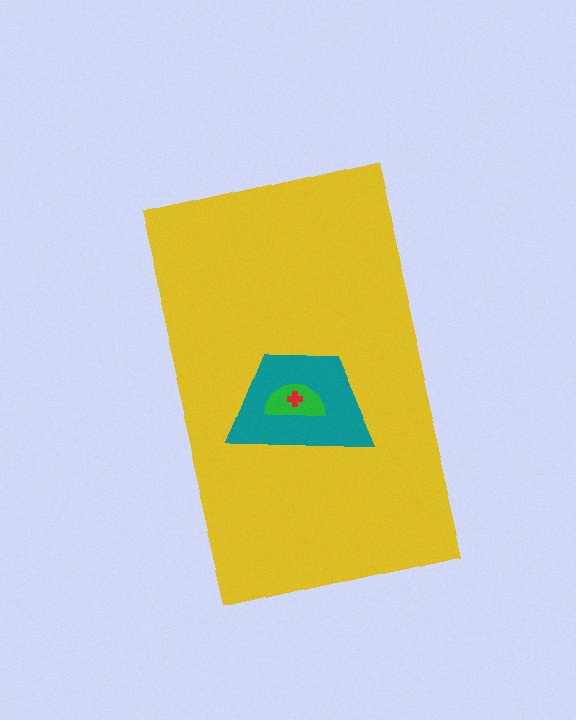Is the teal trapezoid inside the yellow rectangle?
Yes.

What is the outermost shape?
The yellow rectangle.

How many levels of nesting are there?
4.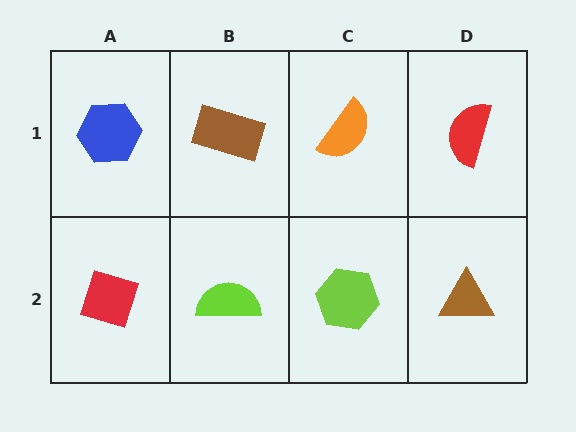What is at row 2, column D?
A brown triangle.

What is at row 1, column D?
A red semicircle.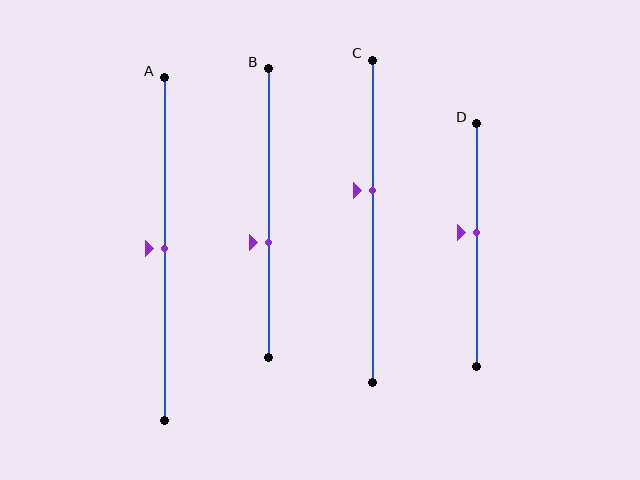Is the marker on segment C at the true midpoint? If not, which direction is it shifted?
No, the marker on segment C is shifted upward by about 9% of the segment length.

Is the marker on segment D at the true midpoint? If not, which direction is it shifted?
No, the marker on segment D is shifted upward by about 5% of the segment length.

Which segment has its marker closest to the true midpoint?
Segment A has its marker closest to the true midpoint.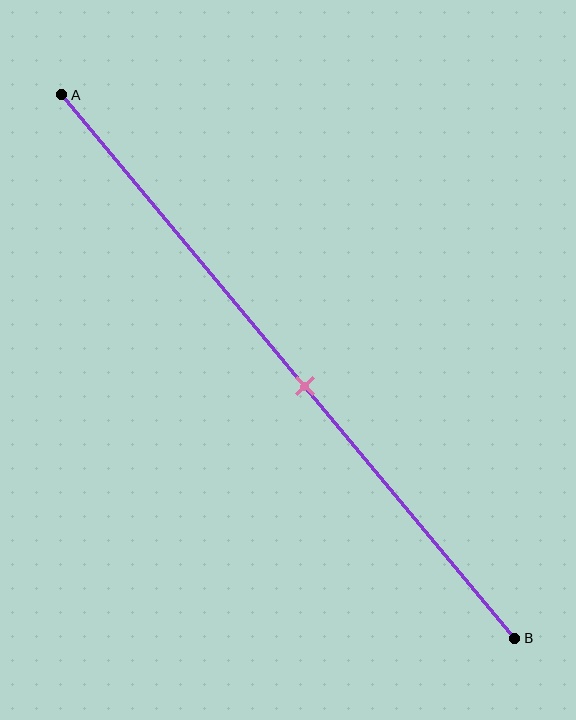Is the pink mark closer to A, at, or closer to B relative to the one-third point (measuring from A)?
The pink mark is closer to point B than the one-third point of segment AB.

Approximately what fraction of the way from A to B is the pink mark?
The pink mark is approximately 55% of the way from A to B.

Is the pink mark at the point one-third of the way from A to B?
No, the mark is at about 55% from A, not at the 33% one-third point.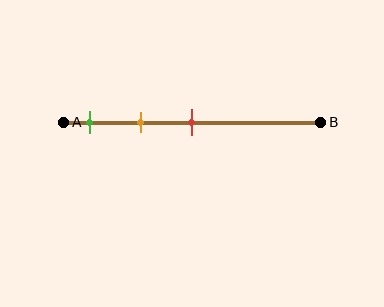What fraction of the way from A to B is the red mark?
The red mark is approximately 50% (0.5) of the way from A to B.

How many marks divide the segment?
There are 3 marks dividing the segment.